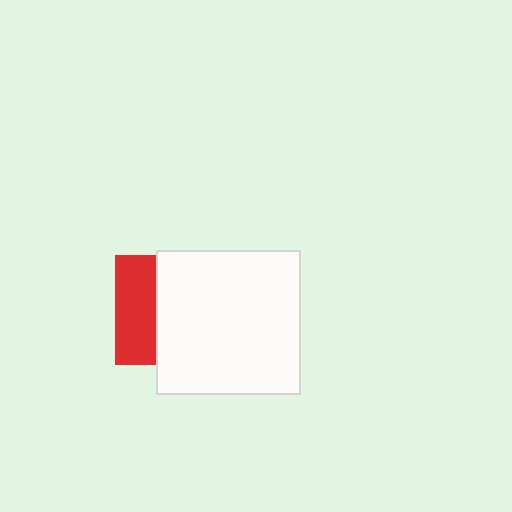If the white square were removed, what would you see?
You would see the complete red square.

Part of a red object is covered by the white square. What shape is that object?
It is a square.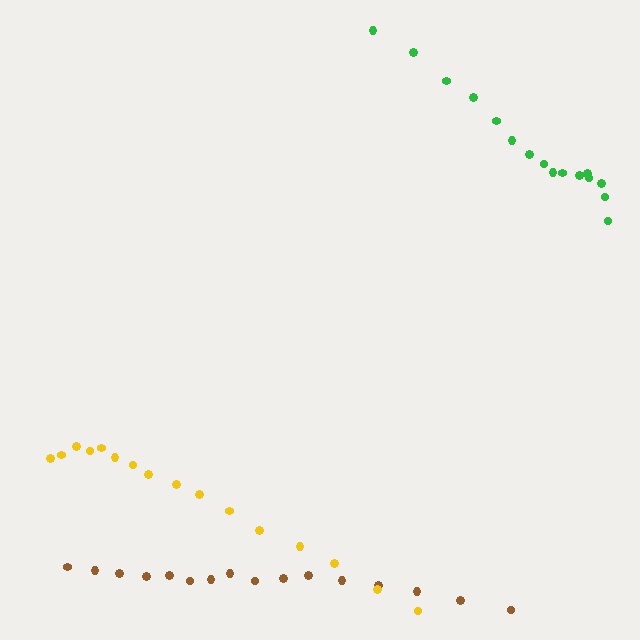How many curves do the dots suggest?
There are 3 distinct paths.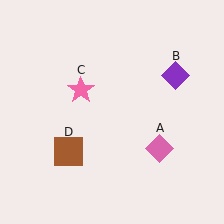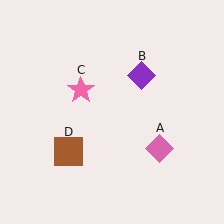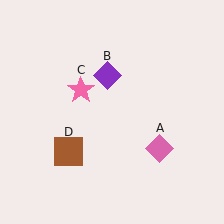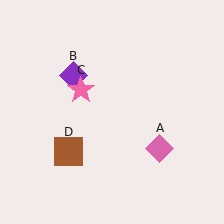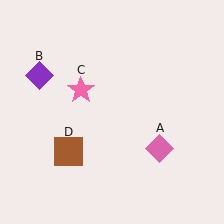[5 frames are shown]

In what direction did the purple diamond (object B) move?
The purple diamond (object B) moved left.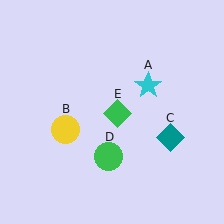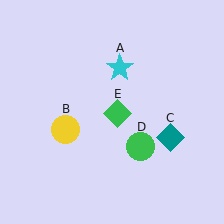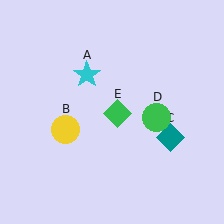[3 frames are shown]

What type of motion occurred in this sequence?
The cyan star (object A), green circle (object D) rotated counterclockwise around the center of the scene.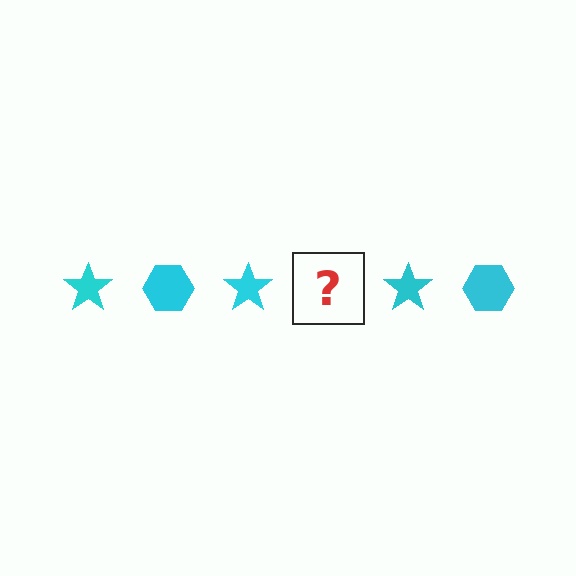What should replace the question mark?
The question mark should be replaced with a cyan hexagon.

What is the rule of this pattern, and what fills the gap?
The rule is that the pattern cycles through star, hexagon shapes in cyan. The gap should be filled with a cyan hexagon.